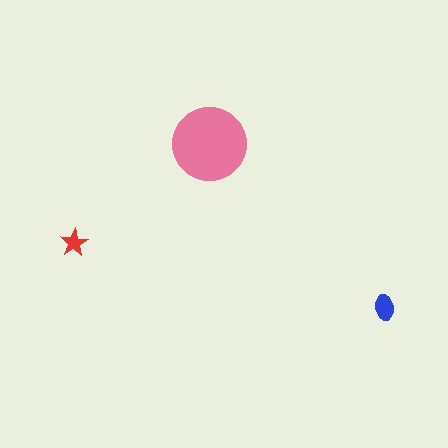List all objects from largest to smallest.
The pink circle, the blue ellipse, the red star.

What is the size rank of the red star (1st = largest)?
3rd.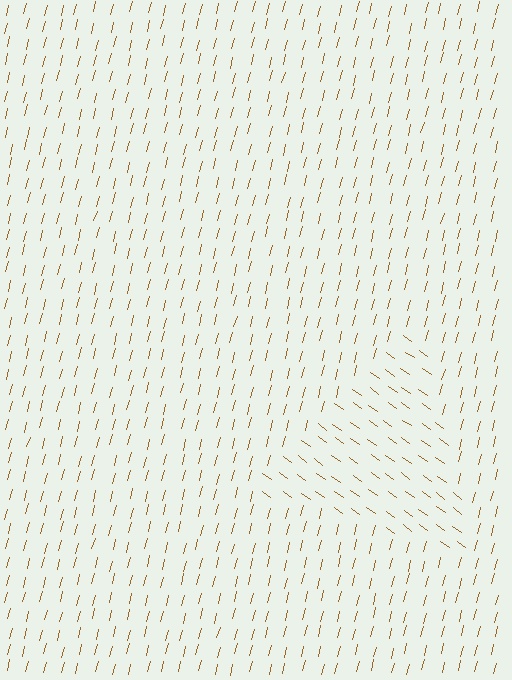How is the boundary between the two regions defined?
The boundary is defined purely by a change in line orientation (approximately 69 degrees difference). All lines are the same color and thickness.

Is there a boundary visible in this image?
Yes, there is a texture boundary formed by a change in line orientation.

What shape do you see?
I see a triangle.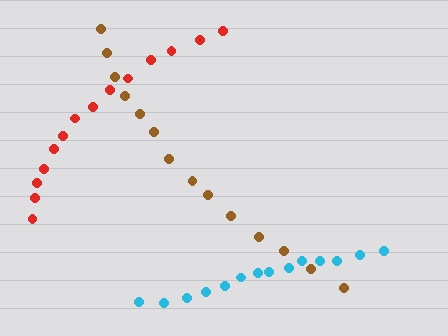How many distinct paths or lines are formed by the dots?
There are 3 distinct paths.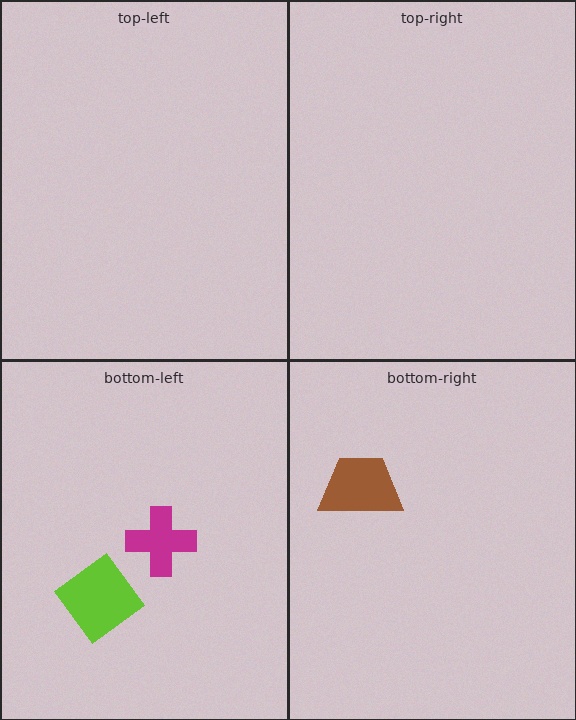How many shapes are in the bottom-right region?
1.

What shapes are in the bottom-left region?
The lime diamond, the magenta cross.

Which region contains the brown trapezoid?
The bottom-right region.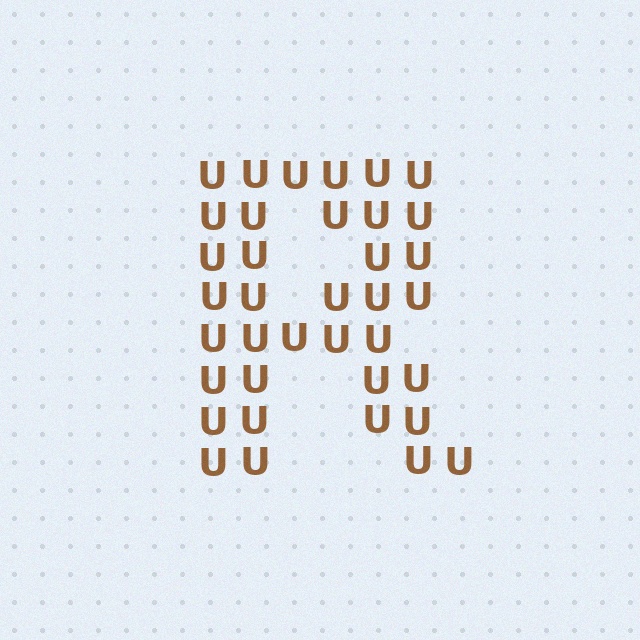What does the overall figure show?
The overall figure shows the letter R.